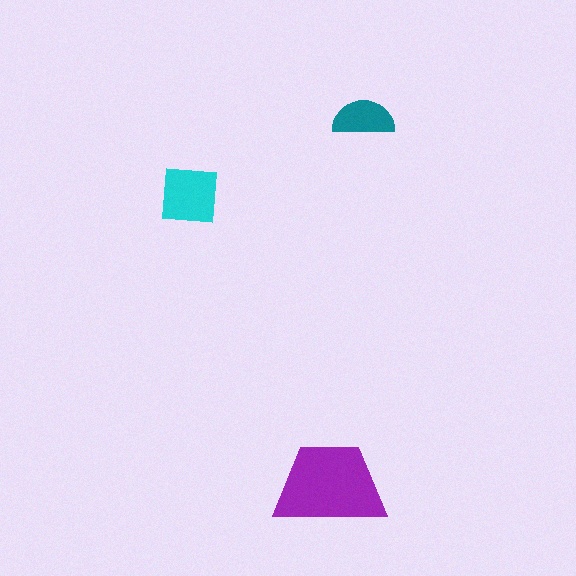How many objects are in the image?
There are 3 objects in the image.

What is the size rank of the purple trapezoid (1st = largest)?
1st.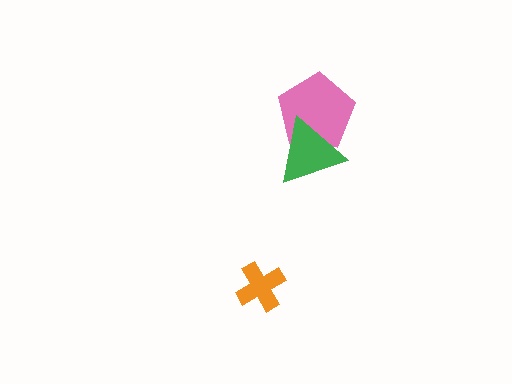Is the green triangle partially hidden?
No, no other shape covers it.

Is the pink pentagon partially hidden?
Yes, it is partially covered by another shape.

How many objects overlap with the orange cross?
0 objects overlap with the orange cross.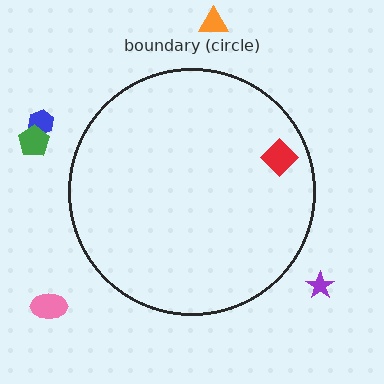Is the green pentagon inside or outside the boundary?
Outside.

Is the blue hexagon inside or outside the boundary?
Outside.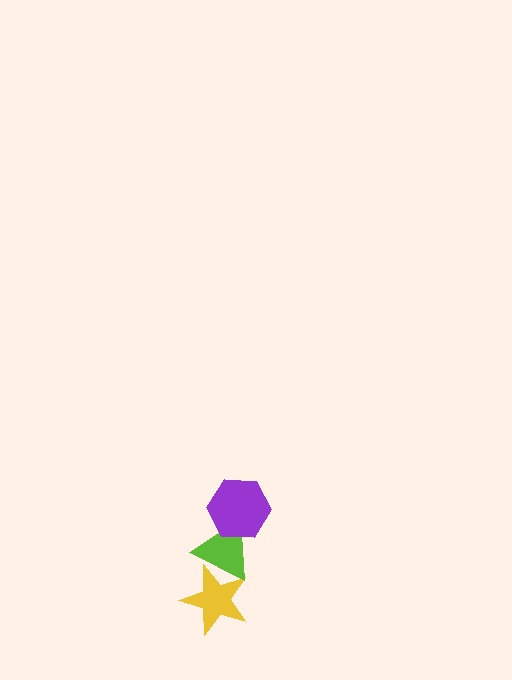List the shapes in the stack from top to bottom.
From top to bottom: the purple hexagon, the lime triangle, the yellow star.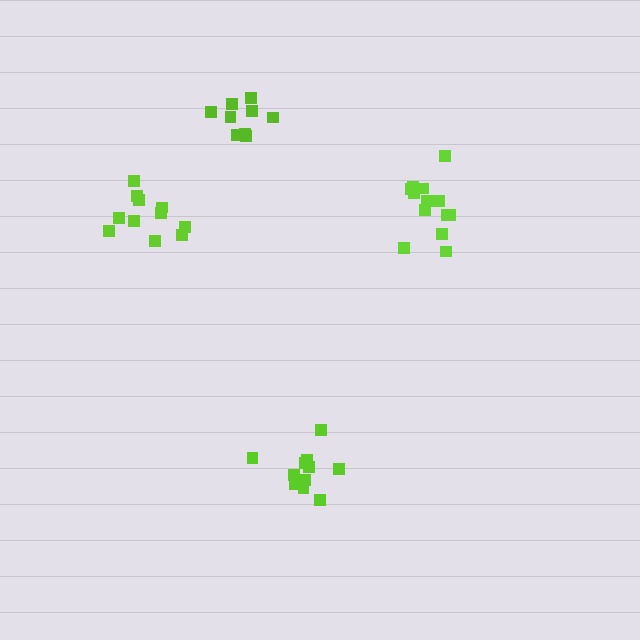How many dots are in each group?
Group 1: 11 dots, Group 2: 11 dots, Group 3: 13 dots, Group 4: 9 dots (44 total).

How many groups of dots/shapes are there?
There are 4 groups.